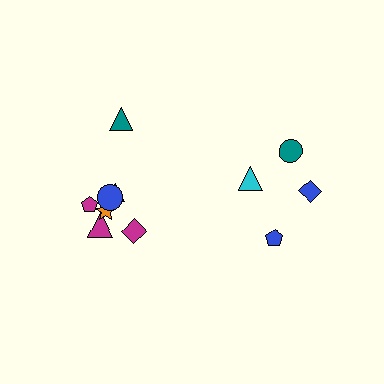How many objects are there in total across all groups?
There are 11 objects.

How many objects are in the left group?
There are 7 objects.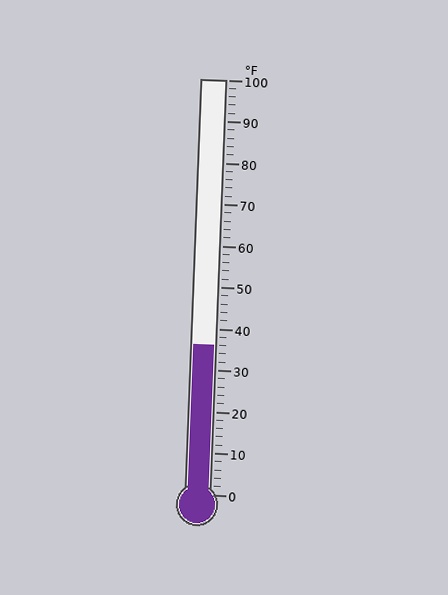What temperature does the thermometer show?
The thermometer shows approximately 36°F.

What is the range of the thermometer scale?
The thermometer scale ranges from 0°F to 100°F.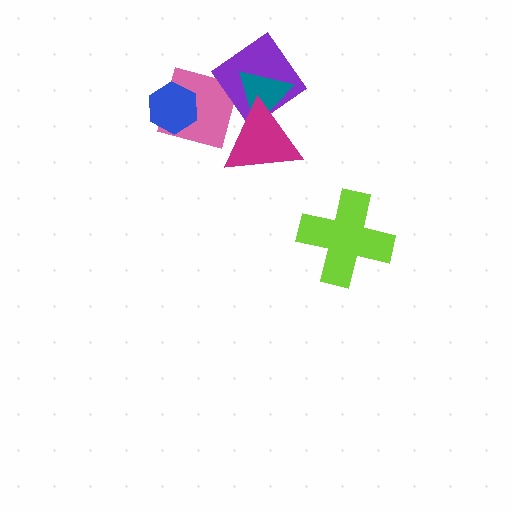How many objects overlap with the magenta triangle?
2 objects overlap with the magenta triangle.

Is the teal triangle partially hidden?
Yes, it is partially covered by another shape.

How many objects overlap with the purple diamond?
2 objects overlap with the purple diamond.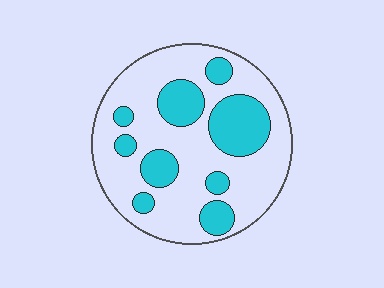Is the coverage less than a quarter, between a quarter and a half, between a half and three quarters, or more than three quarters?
Between a quarter and a half.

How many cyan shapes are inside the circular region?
9.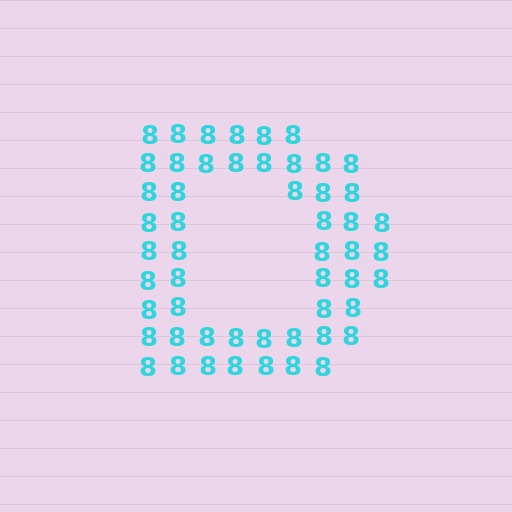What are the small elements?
The small elements are digit 8's.